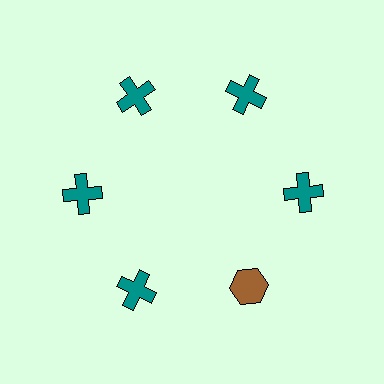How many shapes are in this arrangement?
There are 6 shapes arranged in a ring pattern.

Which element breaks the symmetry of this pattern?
The brown hexagon at roughly the 5 o'clock position breaks the symmetry. All other shapes are teal crosses.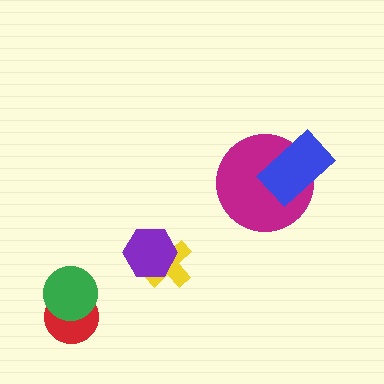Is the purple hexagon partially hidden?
No, no other shape covers it.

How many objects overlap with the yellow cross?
1 object overlaps with the yellow cross.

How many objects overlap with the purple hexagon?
1 object overlaps with the purple hexagon.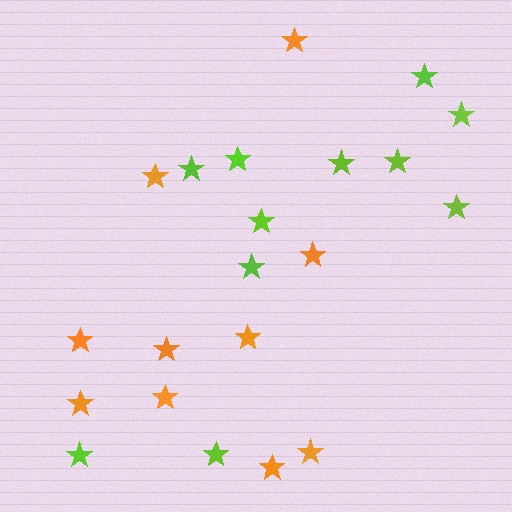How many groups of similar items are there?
There are 2 groups: one group of lime stars (11) and one group of orange stars (10).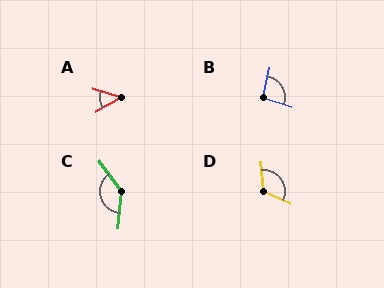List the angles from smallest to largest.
A (45°), B (96°), D (119°), C (139°).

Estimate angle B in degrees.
Approximately 96 degrees.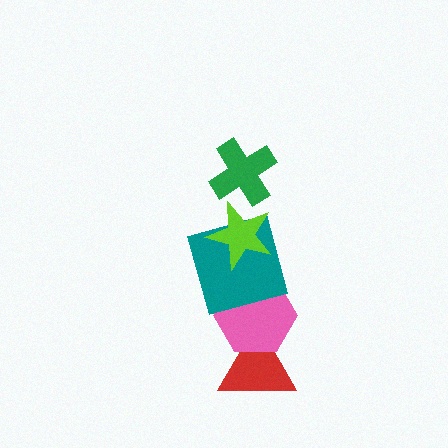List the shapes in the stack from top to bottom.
From top to bottom: the green cross, the lime star, the teal square, the pink hexagon, the red triangle.